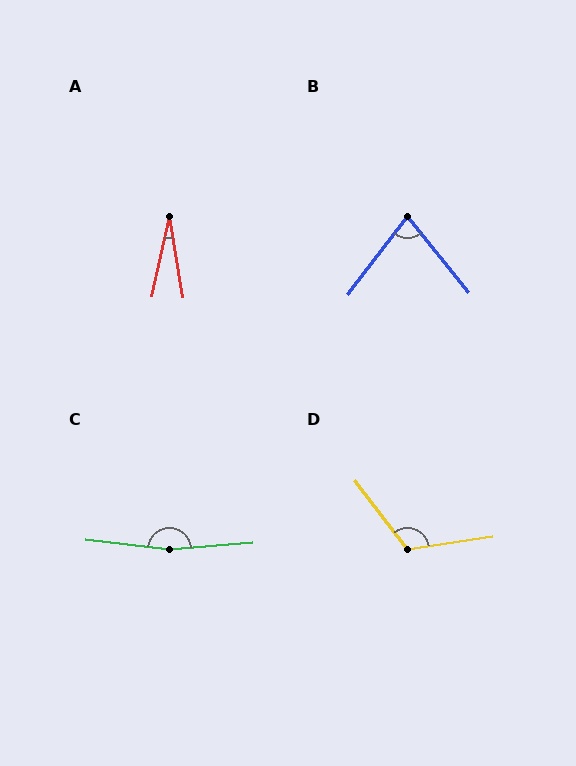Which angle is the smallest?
A, at approximately 22 degrees.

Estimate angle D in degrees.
Approximately 119 degrees.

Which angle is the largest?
C, at approximately 169 degrees.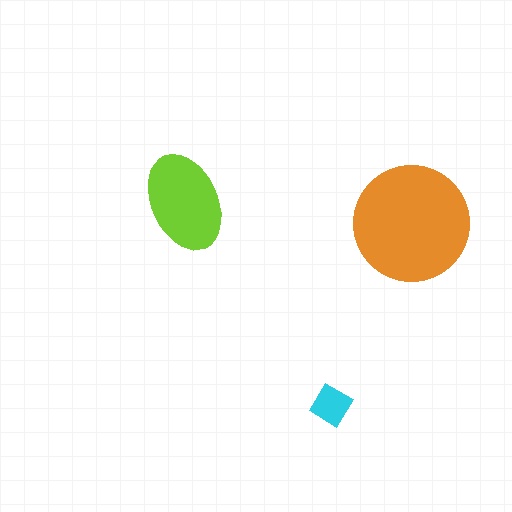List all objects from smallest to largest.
The cyan diamond, the lime ellipse, the orange circle.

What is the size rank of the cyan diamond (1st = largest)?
3rd.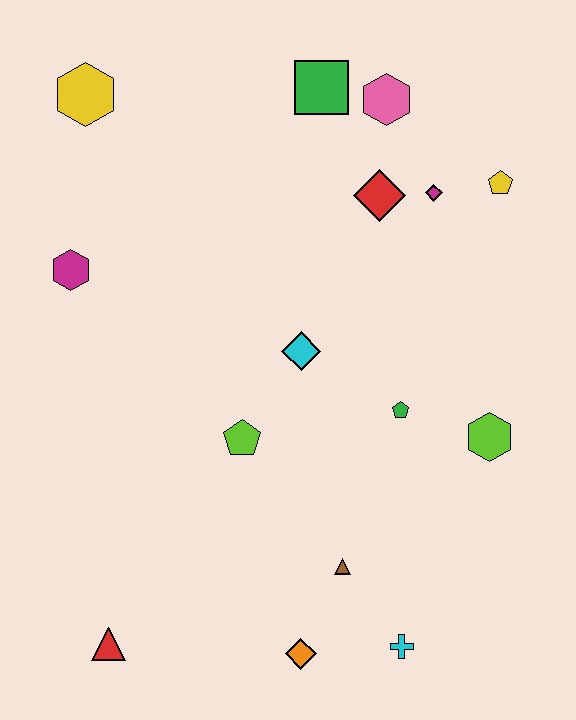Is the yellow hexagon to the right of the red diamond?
No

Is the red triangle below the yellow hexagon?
Yes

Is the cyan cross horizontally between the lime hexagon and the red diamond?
Yes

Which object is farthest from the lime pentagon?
The yellow hexagon is farthest from the lime pentagon.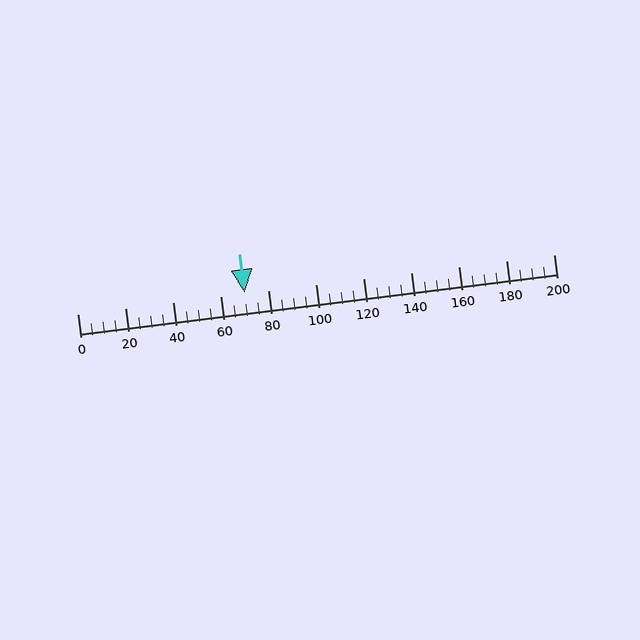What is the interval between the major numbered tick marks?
The major tick marks are spaced 20 units apart.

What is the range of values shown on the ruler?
The ruler shows values from 0 to 200.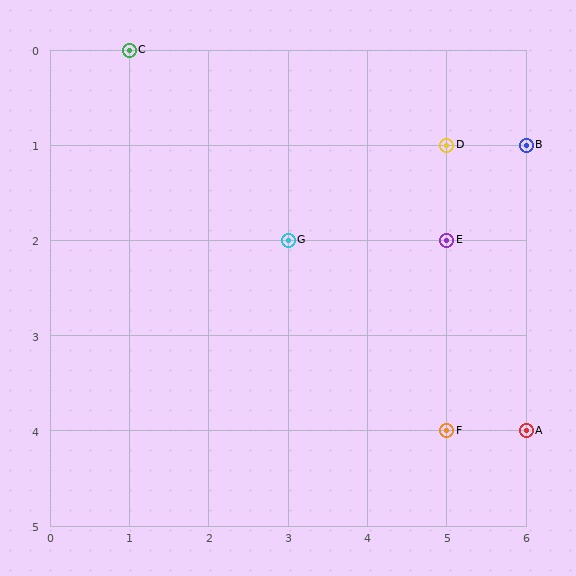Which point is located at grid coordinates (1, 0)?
Point C is at (1, 0).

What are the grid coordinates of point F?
Point F is at grid coordinates (5, 4).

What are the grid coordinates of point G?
Point G is at grid coordinates (3, 2).